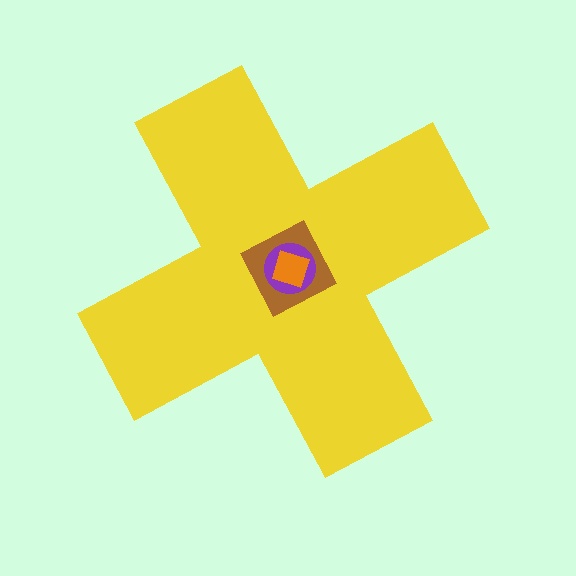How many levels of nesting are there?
4.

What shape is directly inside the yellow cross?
The brown square.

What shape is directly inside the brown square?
The purple circle.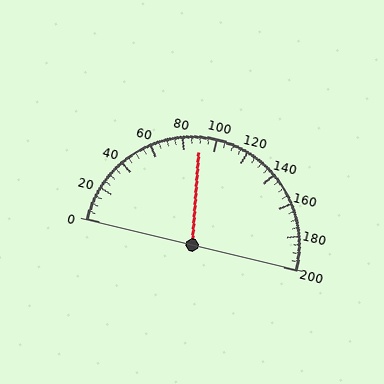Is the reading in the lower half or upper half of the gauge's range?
The reading is in the lower half of the range (0 to 200).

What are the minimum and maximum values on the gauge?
The gauge ranges from 0 to 200.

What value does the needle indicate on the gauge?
The needle indicates approximately 90.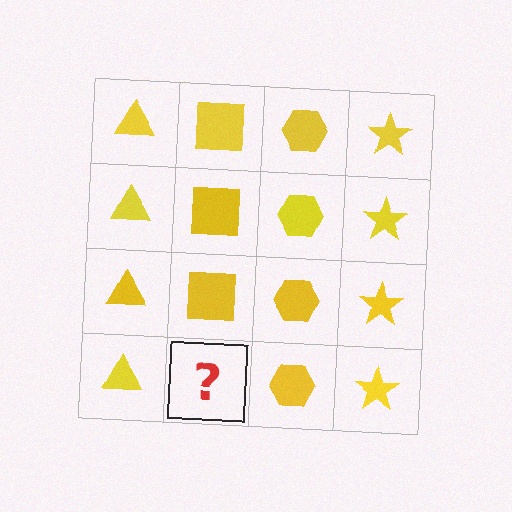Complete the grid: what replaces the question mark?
The question mark should be replaced with a yellow square.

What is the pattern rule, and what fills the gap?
The rule is that each column has a consistent shape. The gap should be filled with a yellow square.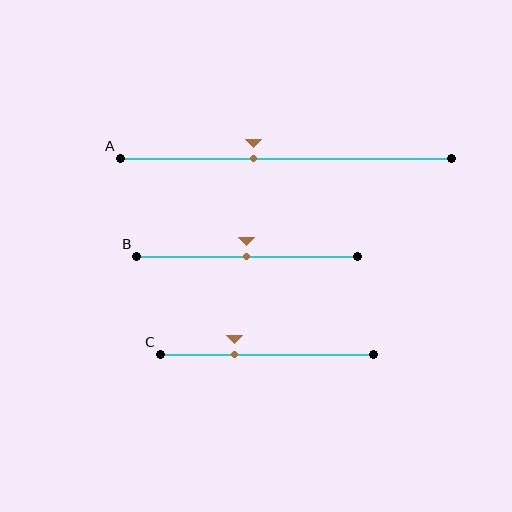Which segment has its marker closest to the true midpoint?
Segment B has its marker closest to the true midpoint.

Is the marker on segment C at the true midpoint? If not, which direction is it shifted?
No, the marker on segment C is shifted to the left by about 15% of the segment length.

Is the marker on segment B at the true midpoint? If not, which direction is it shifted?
Yes, the marker on segment B is at the true midpoint.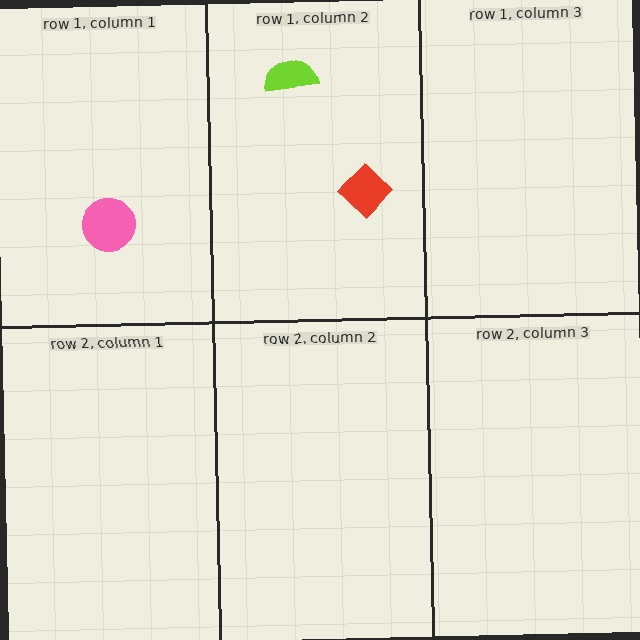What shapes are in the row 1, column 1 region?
The pink circle.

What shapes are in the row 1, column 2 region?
The red diamond, the lime semicircle.